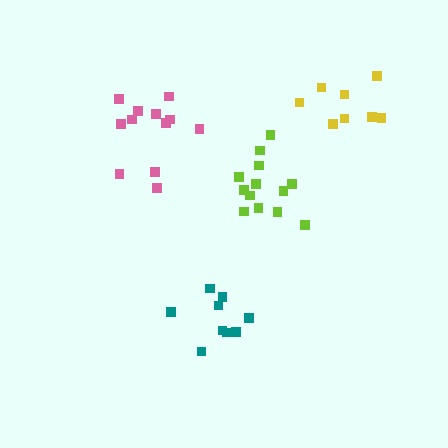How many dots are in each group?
Group 1: 8 dots, Group 2: 13 dots, Group 3: 12 dots, Group 4: 9 dots (42 total).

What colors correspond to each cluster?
The clusters are colored: yellow, lime, pink, teal.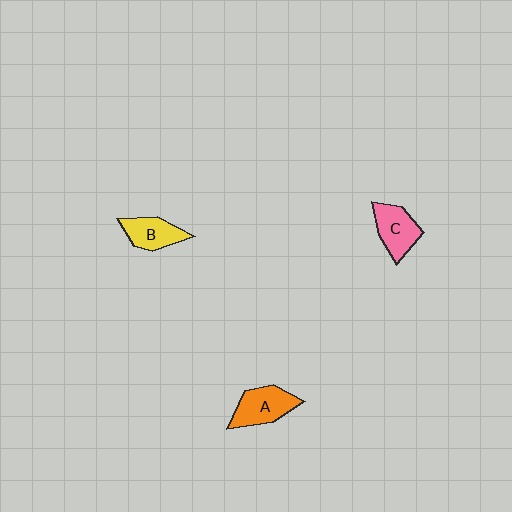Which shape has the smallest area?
Shape B (yellow).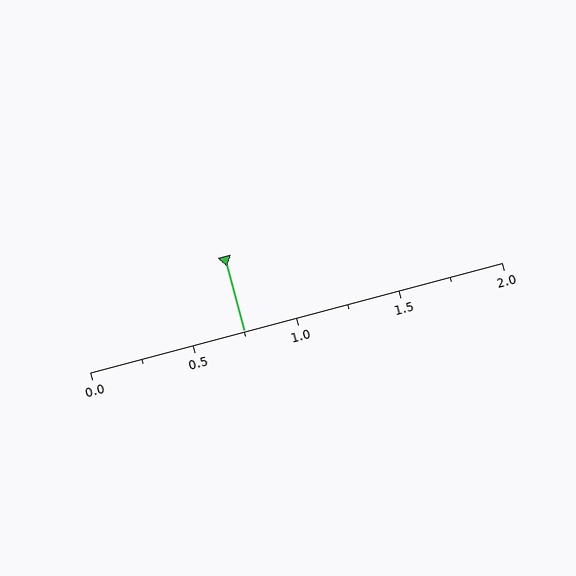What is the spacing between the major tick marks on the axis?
The major ticks are spaced 0.5 apart.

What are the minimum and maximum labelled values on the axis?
The axis runs from 0.0 to 2.0.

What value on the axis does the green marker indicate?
The marker indicates approximately 0.75.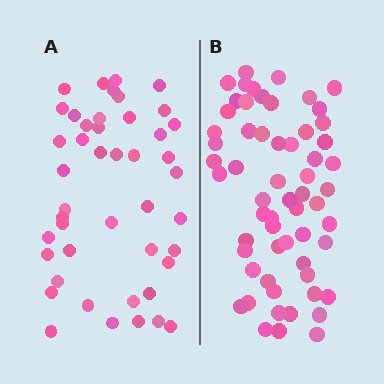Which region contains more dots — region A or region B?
Region B (the right region) has more dots.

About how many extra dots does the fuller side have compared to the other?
Region B has approximately 15 more dots than region A.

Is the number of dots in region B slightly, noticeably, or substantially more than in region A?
Region B has noticeably more, but not dramatically so. The ratio is roughly 1.3 to 1.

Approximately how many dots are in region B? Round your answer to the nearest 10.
About 60 dots.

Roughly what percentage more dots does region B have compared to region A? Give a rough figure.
About 35% more.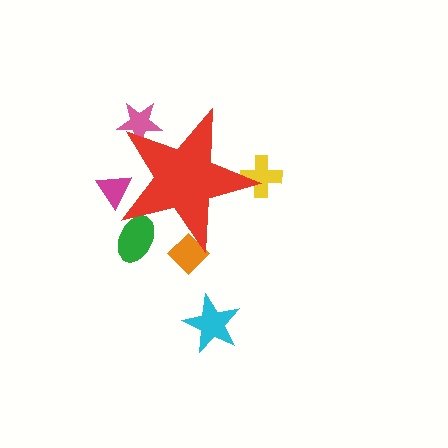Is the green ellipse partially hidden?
Yes, the green ellipse is partially hidden behind the red star.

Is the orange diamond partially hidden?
Yes, the orange diamond is partially hidden behind the red star.